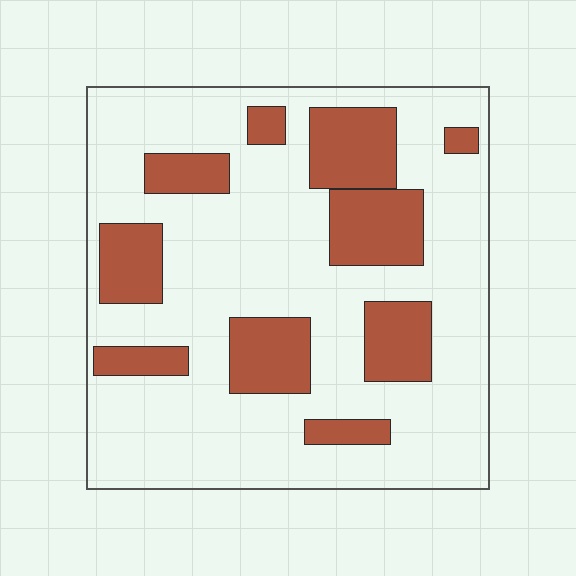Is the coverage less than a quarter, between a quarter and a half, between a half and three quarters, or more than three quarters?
Between a quarter and a half.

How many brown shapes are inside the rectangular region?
10.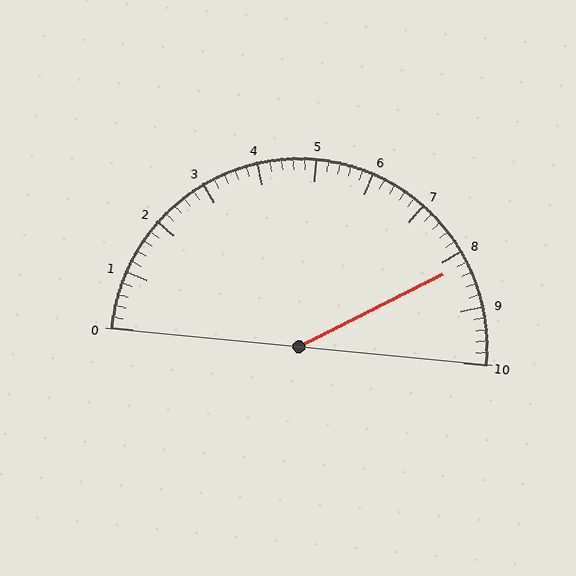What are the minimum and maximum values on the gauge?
The gauge ranges from 0 to 10.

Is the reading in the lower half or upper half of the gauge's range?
The reading is in the upper half of the range (0 to 10).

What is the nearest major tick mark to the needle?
The nearest major tick mark is 8.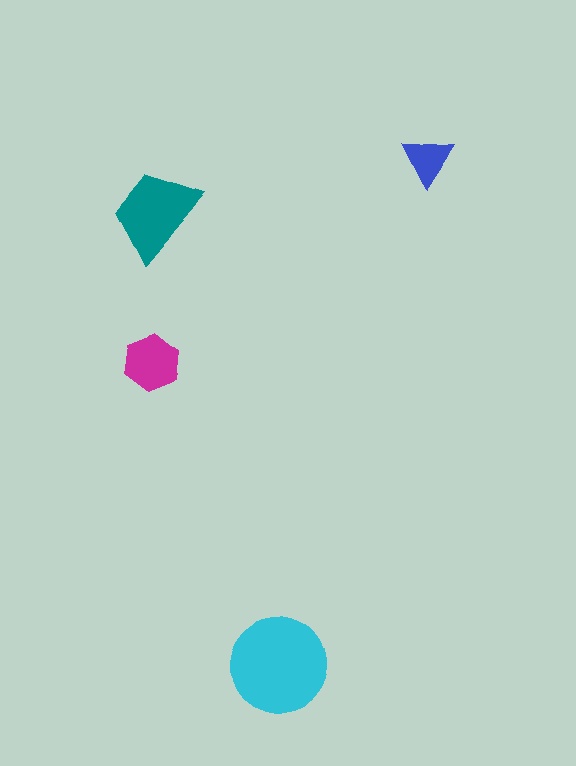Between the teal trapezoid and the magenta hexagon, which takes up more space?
The teal trapezoid.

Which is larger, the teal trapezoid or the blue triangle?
The teal trapezoid.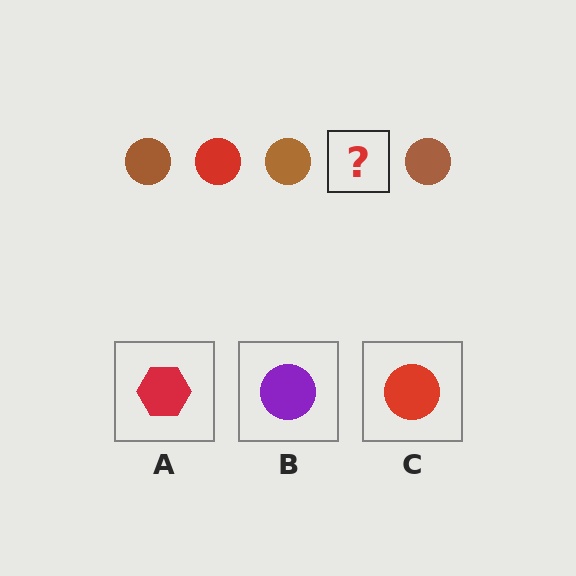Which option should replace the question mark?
Option C.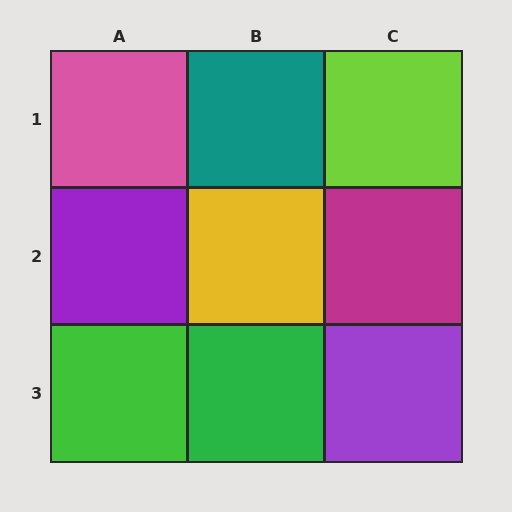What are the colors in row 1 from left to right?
Pink, teal, lime.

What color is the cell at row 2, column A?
Purple.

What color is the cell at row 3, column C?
Purple.